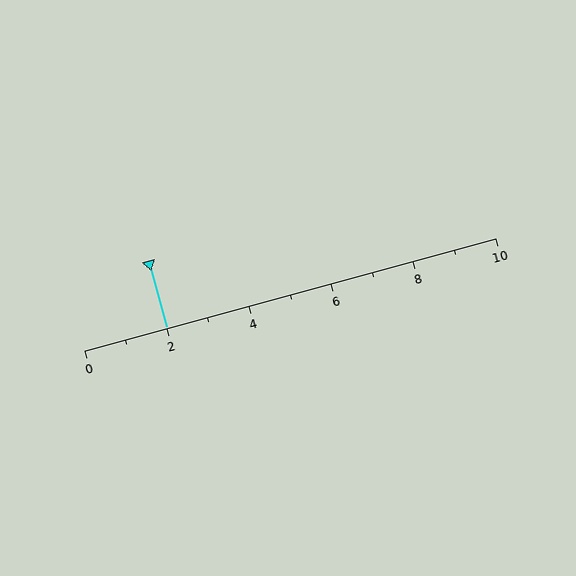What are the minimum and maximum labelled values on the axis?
The axis runs from 0 to 10.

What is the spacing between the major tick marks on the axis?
The major ticks are spaced 2 apart.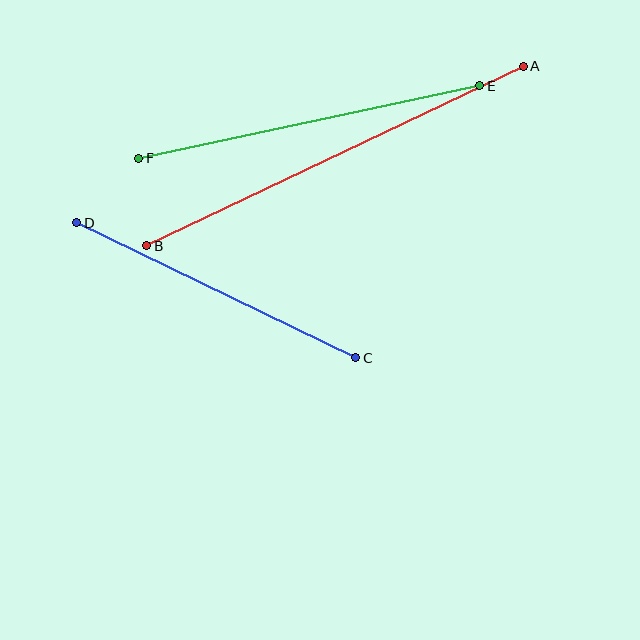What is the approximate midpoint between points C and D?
The midpoint is at approximately (216, 290) pixels.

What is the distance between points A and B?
The distance is approximately 417 pixels.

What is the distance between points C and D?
The distance is approximately 310 pixels.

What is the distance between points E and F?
The distance is approximately 348 pixels.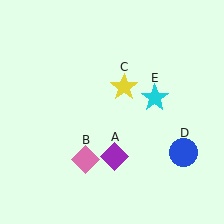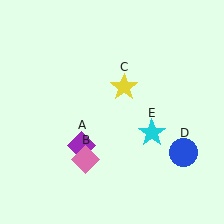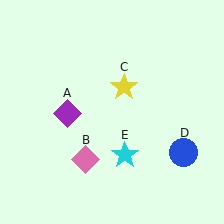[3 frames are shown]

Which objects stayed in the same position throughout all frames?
Pink diamond (object B) and yellow star (object C) and blue circle (object D) remained stationary.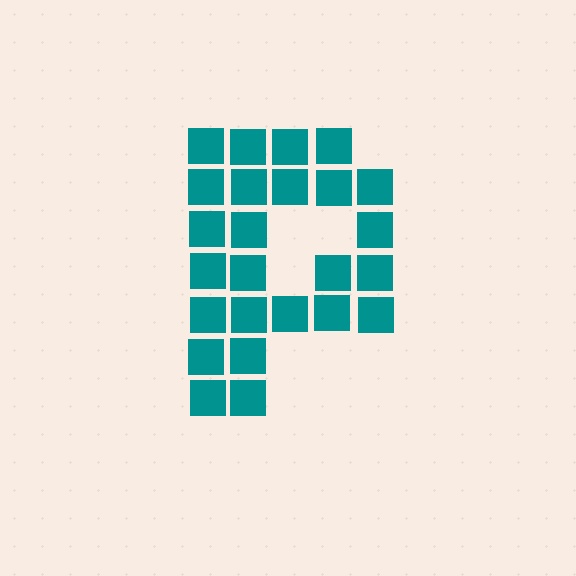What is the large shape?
The large shape is the letter P.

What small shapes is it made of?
It is made of small squares.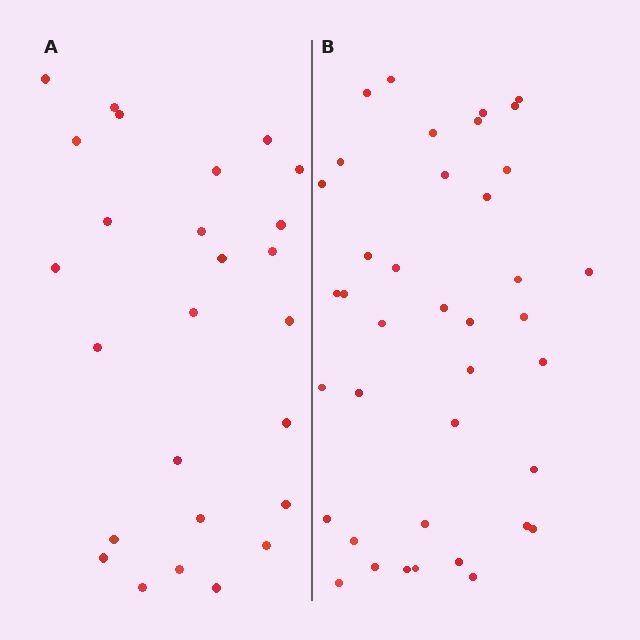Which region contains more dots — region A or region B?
Region B (the right region) has more dots.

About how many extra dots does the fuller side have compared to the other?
Region B has approximately 15 more dots than region A.